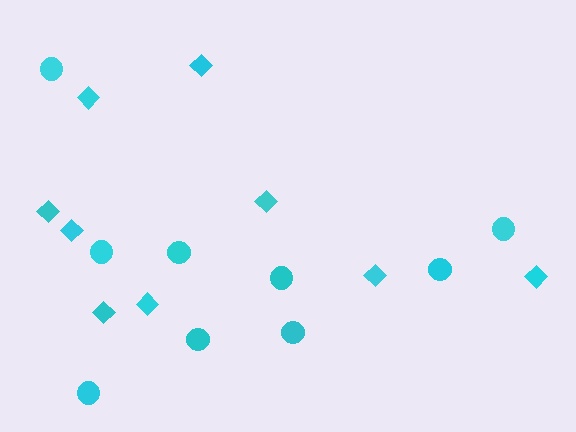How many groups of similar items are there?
There are 2 groups: one group of circles (9) and one group of diamonds (9).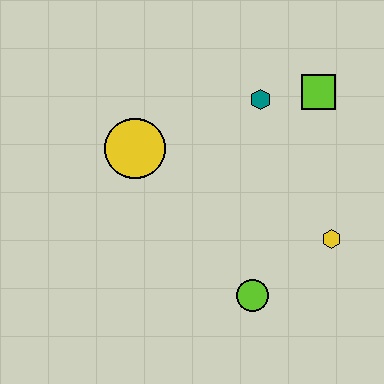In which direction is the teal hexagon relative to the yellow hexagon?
The teal hexagon is above the yellow hexagon.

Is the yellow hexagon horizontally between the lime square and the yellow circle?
No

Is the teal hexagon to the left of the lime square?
Yes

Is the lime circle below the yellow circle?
Yes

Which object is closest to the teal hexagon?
The lime square is closest to the teal hexagon.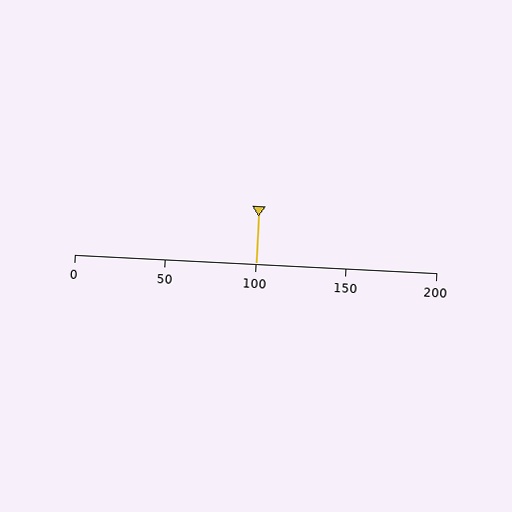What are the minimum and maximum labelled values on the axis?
The axis runs from 0 to 200.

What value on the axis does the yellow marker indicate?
The marker indicates approximately 100.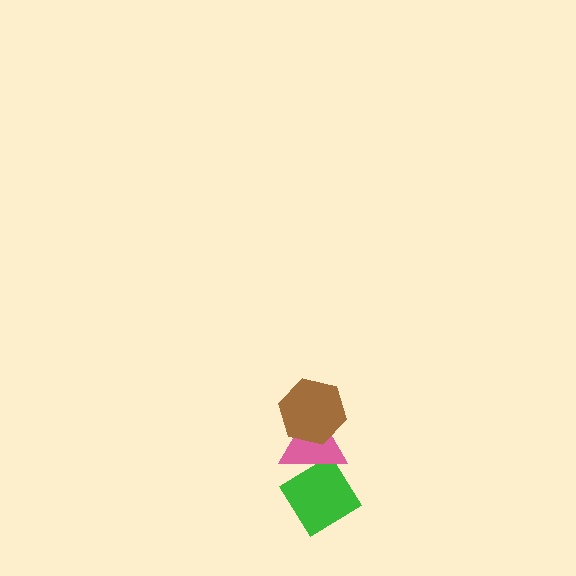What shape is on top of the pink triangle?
The brown hexagon is on top of the pink triangle.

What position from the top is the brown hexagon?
The brown hexagon is 1st from the top.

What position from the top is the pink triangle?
The pink triangle is 2nd from the top.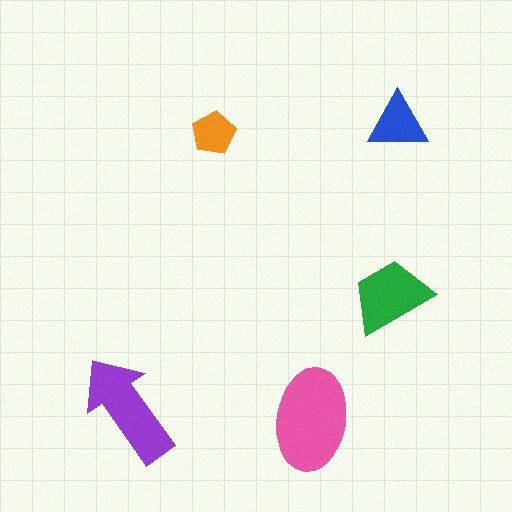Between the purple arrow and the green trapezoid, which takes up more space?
The purple arrow.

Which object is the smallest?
The orange pentagon.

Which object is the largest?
The pink ellipse.